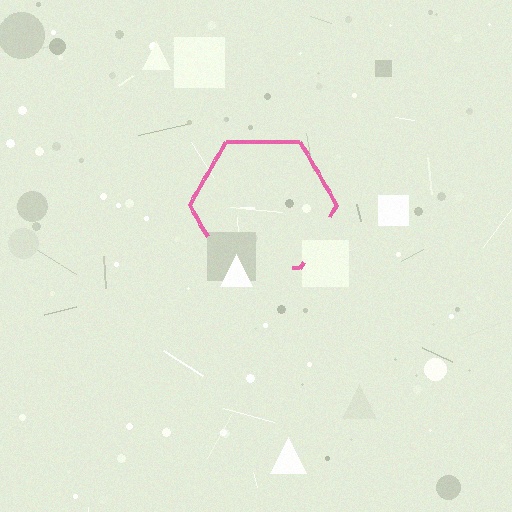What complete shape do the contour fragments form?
The contour fragments form a hexagon.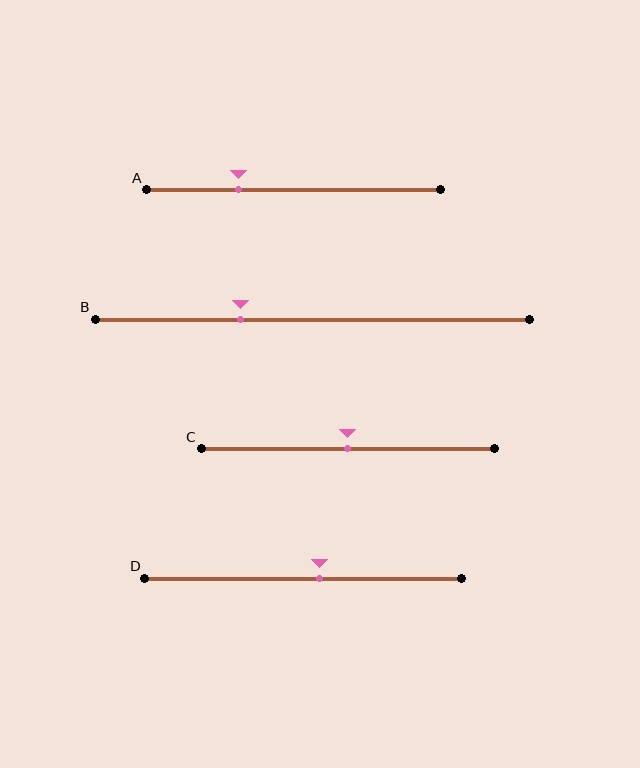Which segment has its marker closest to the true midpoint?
Segment C has its marker closest to the true midpoint.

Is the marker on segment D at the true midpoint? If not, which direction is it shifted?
No, the marker on segment D is shifted to the right by about 5% of the segment length.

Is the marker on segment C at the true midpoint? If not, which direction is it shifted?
Yes, the marker on segment C is at the true midpoint.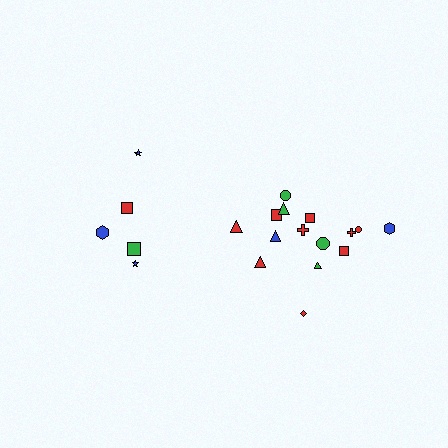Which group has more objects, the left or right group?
The right group.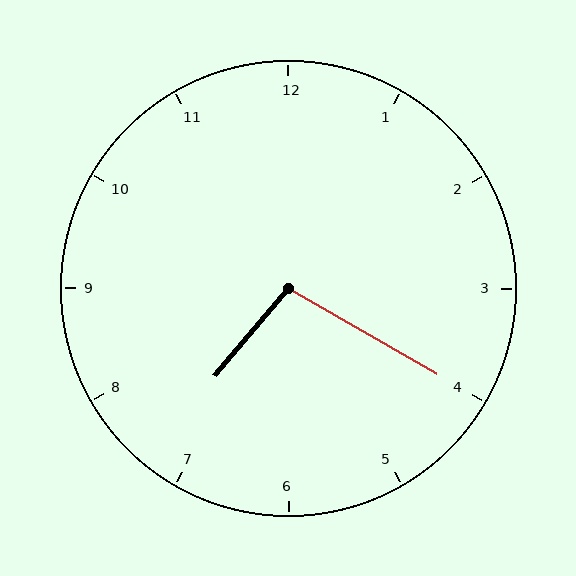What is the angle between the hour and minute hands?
Approximately 100 degrees.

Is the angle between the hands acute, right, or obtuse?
It is obtuse.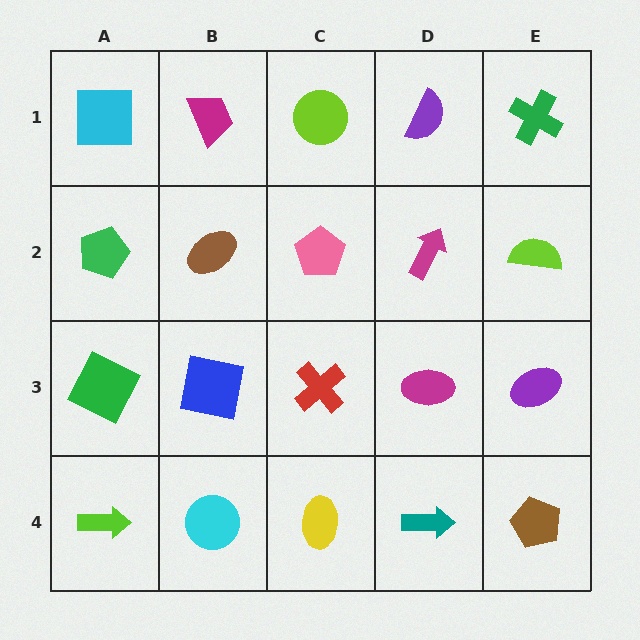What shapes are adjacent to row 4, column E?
A purple ellipse (row 3, column E), a teal arrow (row 4, column D).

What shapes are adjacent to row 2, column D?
A purple semicircle (row 1, column D), a magenta ellipse (row 3, column D), a pink pentagon (row 2, column C), a lime semicircle (row 2, column E).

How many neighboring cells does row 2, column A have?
3.